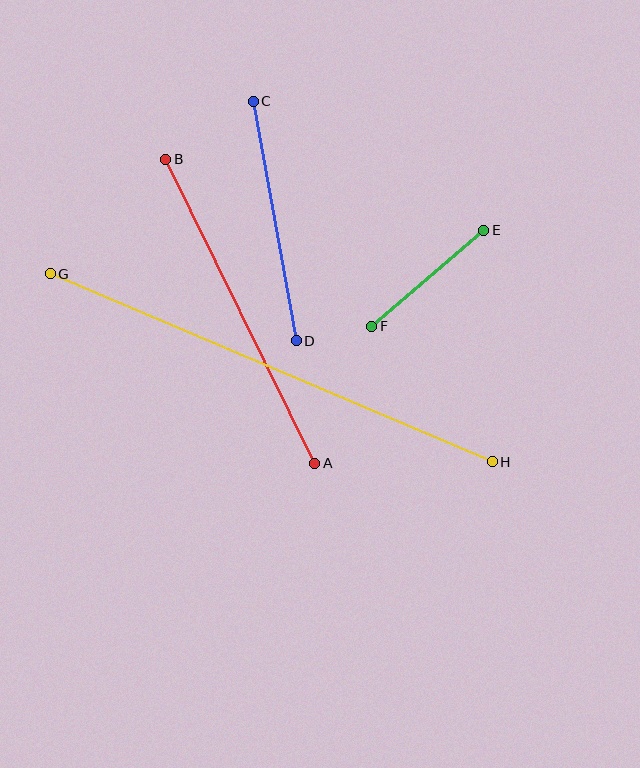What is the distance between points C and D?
The distance is approximately 243 pixels.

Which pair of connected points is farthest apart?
Points G and H are farthest apart.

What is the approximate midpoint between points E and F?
The midpoint is at approximately (428, 278) pixels.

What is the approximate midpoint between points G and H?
The midpoint is at approximately (271, 368) pixels.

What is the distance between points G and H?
The distance is approximately 480 pixels.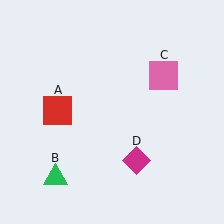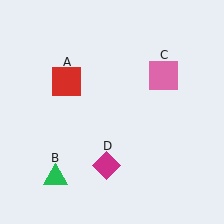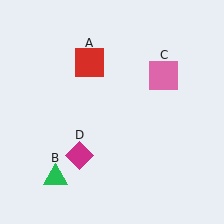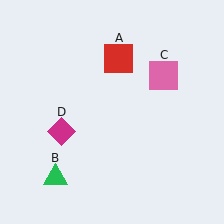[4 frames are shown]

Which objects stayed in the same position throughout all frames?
Green triangle (object B) and pink square (object C) remained stationary.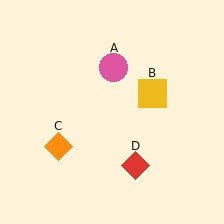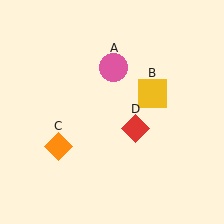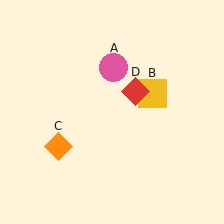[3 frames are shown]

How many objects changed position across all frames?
1 object changed position: red diamond (object D).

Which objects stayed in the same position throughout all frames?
Pink circle (object A) and yellow square (object B) and orange diamond (object C) remained stationary.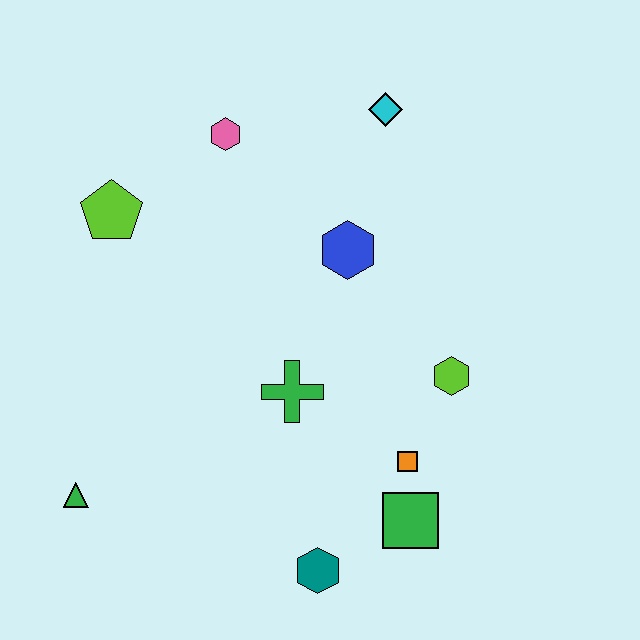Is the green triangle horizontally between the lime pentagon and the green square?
No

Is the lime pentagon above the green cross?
Yes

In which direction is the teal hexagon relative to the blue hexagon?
The teal hexagon is below the blue hexagon.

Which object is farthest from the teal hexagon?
The cyan diamond is farthest from the teal hexagon.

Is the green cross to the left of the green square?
Yes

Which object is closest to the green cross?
The orange square is closest to the green cross.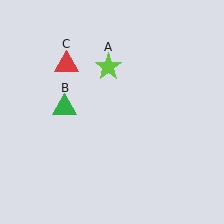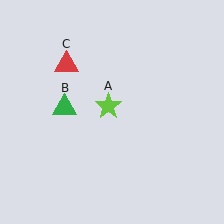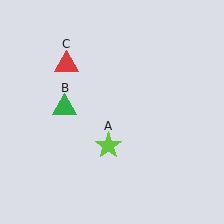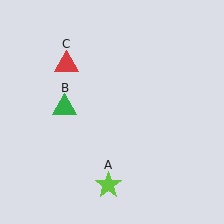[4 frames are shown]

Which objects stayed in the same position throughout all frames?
Green triangle (object B) and red triangle (object C) remained stationary.